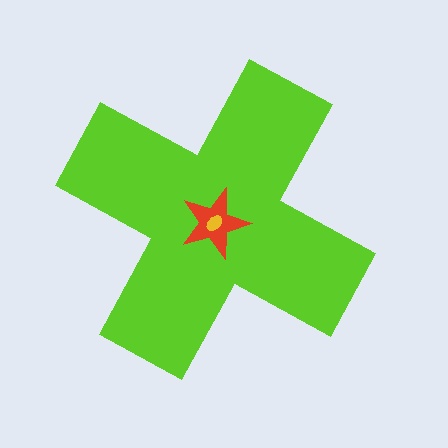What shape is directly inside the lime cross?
The red star.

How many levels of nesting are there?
3.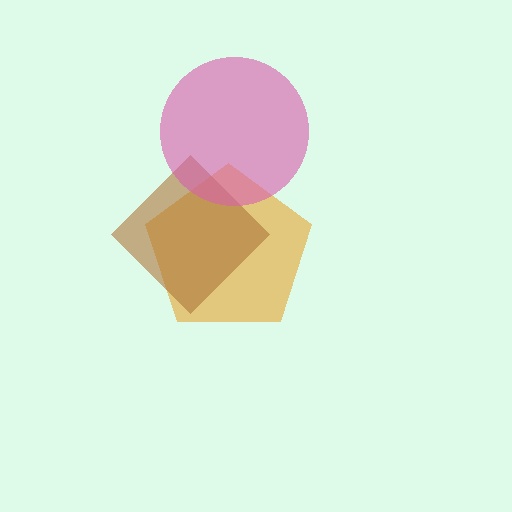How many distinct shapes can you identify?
There are 3 distinct shapes: an orange pentagon, a brown diamond, a pink circle.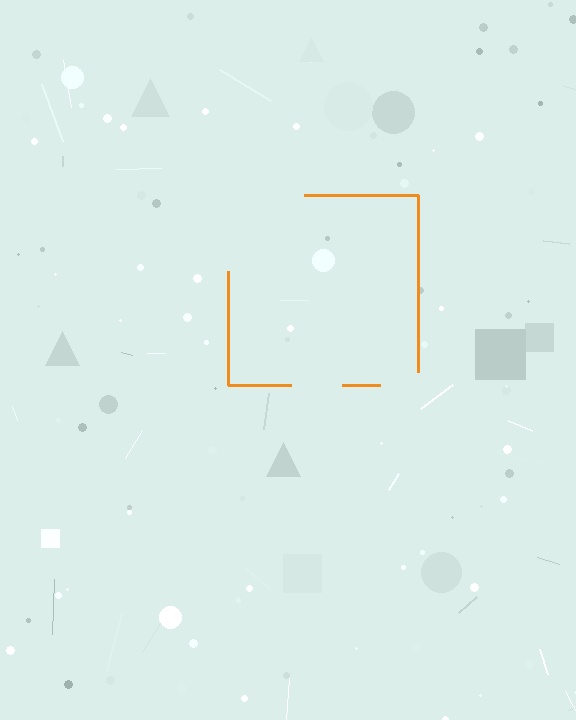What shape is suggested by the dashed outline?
The dashed outline suggests a square.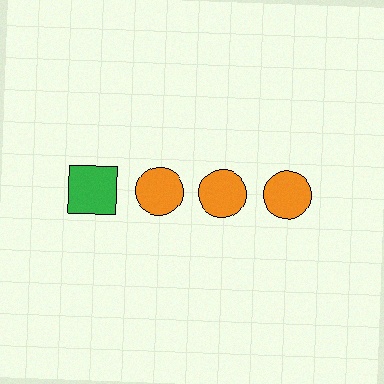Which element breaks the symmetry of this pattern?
The green square in the top row, leftmost column breaks the symmetry. All other shapes are orange circles.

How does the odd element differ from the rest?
It differs in both color (green instead of orange) and shape (square instead of circle).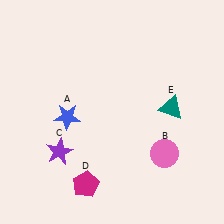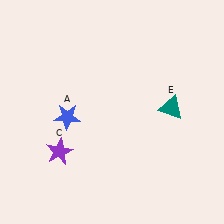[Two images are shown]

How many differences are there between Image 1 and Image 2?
There are 2 differences between the two images.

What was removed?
The pink circle (B), the magenta pentagon (D) were removed in Image 2.